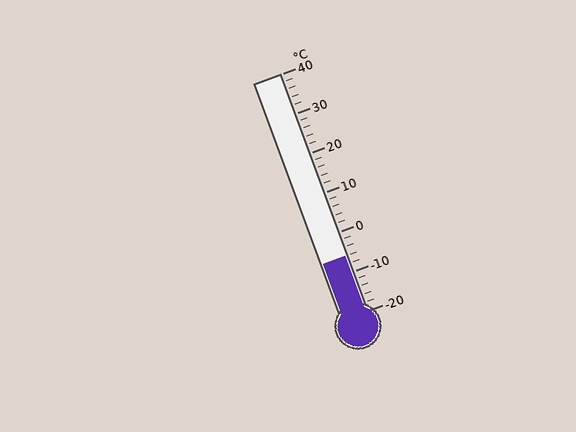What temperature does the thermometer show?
The thermometer shows approximately -6°C.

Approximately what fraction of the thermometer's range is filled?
The thermometer is filled to approximately 25% of its range.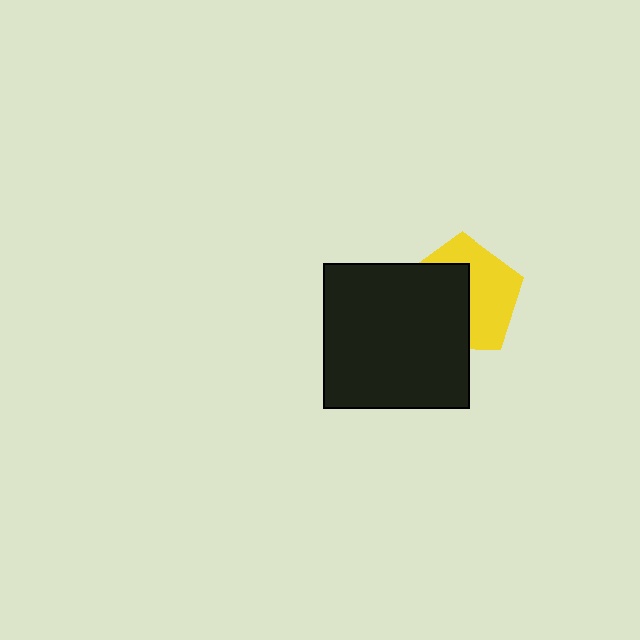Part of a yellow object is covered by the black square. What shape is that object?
It is a pentagon.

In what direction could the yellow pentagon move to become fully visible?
The yellow pentagon could move right. That would shift it out from behind the black square entirely.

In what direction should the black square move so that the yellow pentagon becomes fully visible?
The black square should move left. That is the shortest direction to clear the overlap and leave the yellow pentagon fully visible.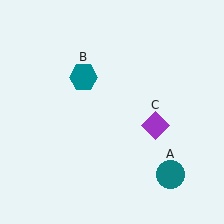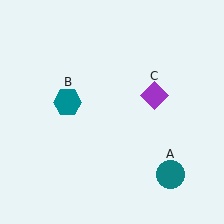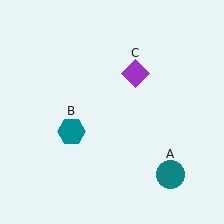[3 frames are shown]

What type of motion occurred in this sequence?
The teal hexagon (object B), purple diamond (object C) rotated counterclockwise around the center of the scene.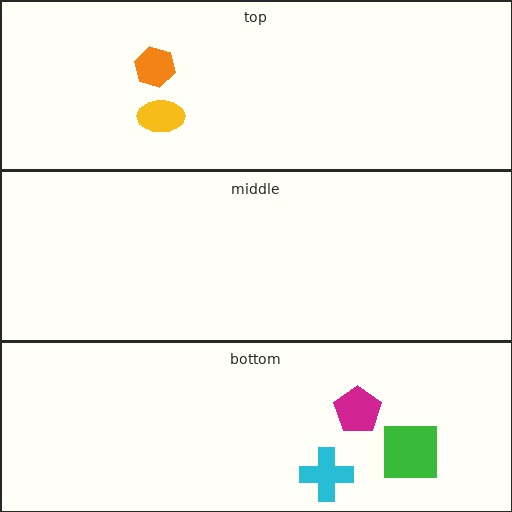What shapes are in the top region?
The orange hexagon, the yellow ellipse.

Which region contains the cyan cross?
The bottom region.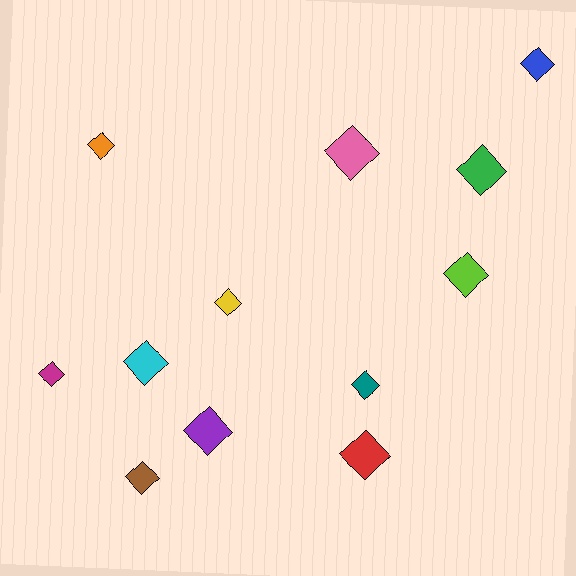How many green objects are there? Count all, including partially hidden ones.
There is 1 green object.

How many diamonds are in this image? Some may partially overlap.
There are 12 diamonds.